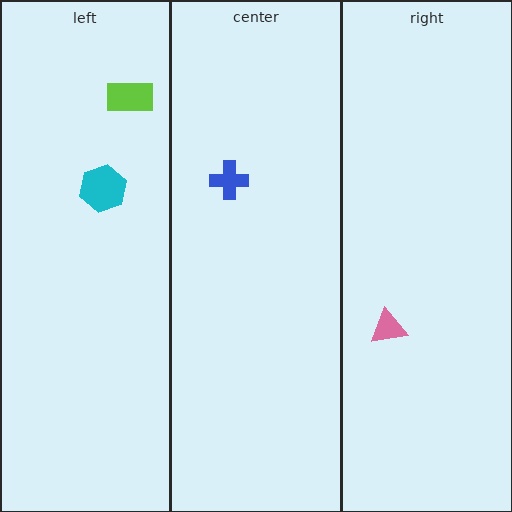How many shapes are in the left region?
2.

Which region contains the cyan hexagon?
The left region.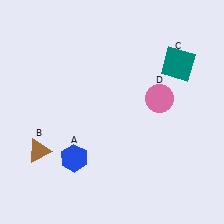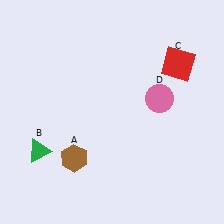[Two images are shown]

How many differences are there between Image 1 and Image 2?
There are 3 differences between the two images.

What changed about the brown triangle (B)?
In Image 1, B is brown. In Image 2, it changed to green.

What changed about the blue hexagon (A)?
In Image 1, A is blue. In Image 2, it changed to brown.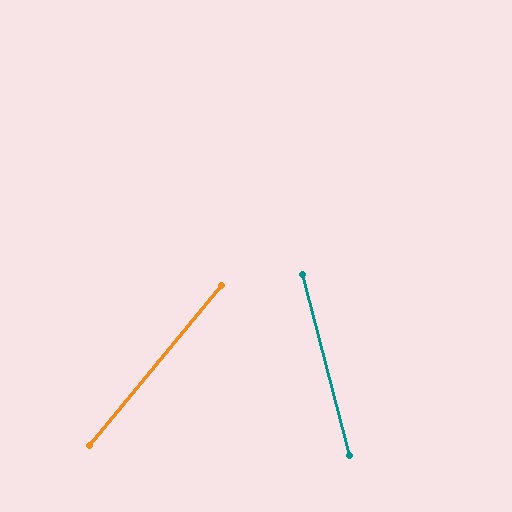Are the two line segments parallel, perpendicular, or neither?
Neither parallel nor perpendicular — they differ by about 54°.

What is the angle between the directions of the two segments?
Approximately 54 degrees.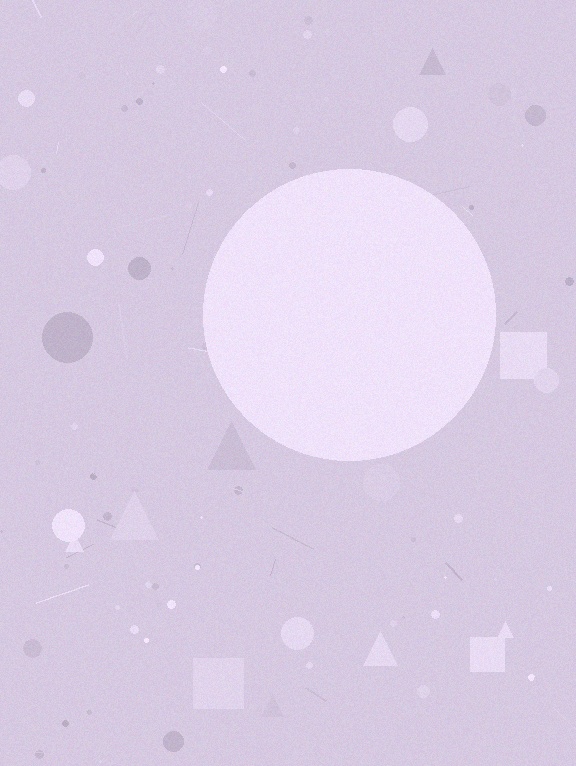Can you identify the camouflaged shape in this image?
The camouflaged shape is a circle.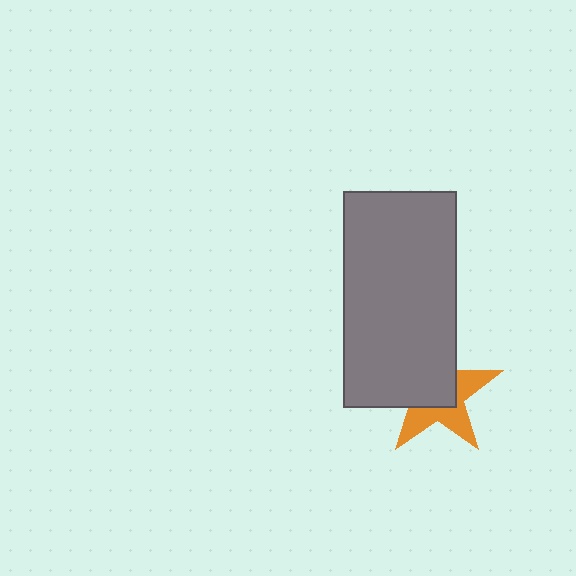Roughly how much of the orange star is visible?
About half of it is visible (roughly 45%).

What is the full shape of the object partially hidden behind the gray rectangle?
The partially hidden object is an orange star.